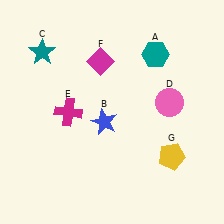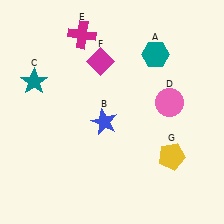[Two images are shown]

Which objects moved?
The objects that moved are: the teal star (C), the magenta cross (E).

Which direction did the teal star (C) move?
The teal star (C) moved down.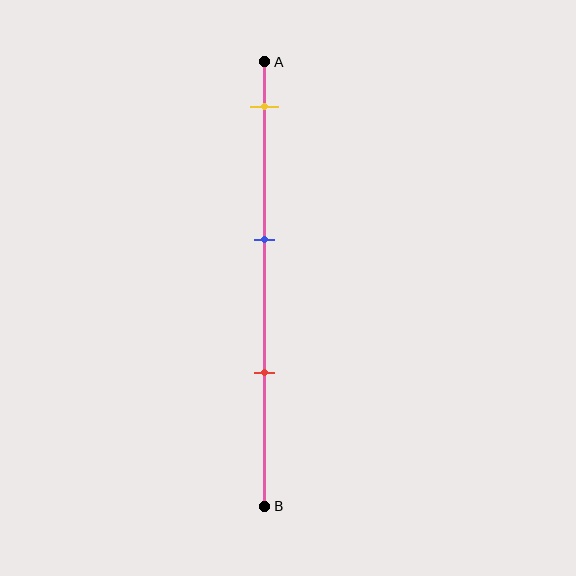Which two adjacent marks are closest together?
The blue and red marks are the closest adjacent pair.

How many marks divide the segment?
There are 3 marks dividing the segment.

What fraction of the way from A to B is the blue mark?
The blue mark is approximately 40% (0.4) of the way from A to B.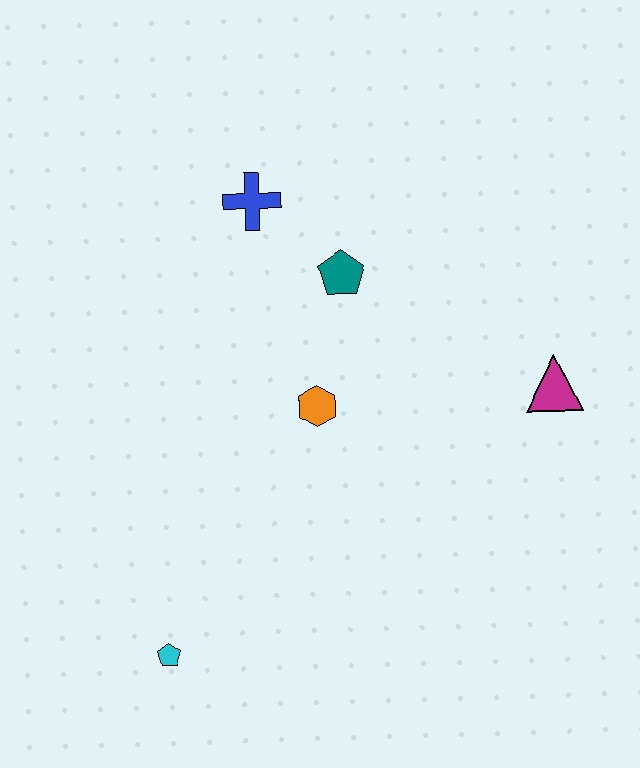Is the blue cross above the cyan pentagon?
Yes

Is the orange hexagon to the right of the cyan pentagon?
Yes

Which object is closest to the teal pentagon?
The blue cross is closest to the teal pentagon.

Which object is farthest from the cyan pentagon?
The magenta triangle is farthest from the cyan pentagon.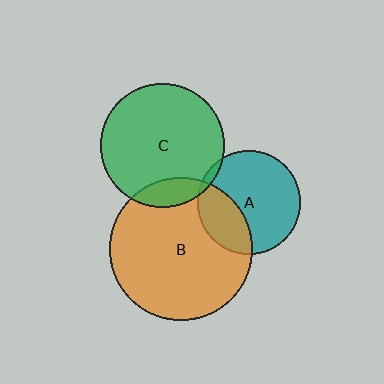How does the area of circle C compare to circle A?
Approximately 1.4 times.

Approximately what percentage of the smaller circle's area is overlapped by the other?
Approximately 5%.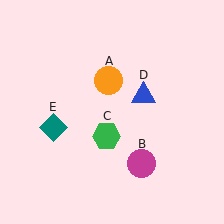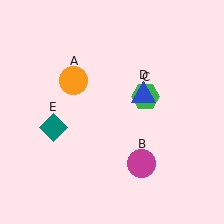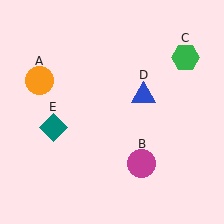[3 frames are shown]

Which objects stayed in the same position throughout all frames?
Magenta circle (object B) and blue triangle (object D) and teal diamond (object E) remained stationary.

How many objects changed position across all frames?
2 objects changed position: orange circle (object A), green hexagon (object C).